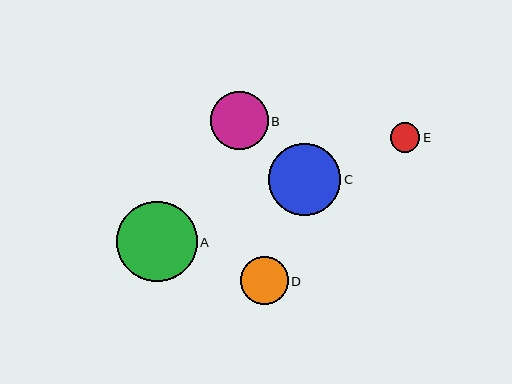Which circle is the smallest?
Circle E is the smallest with a size of approximately 30 pixels.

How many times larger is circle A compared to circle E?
Circle A is approximately 2.7 times the size of circle E.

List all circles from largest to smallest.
From largest to smallest: A, C, B, D, E.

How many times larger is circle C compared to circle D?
Circle C is approximately 1.5 times the size of circle D.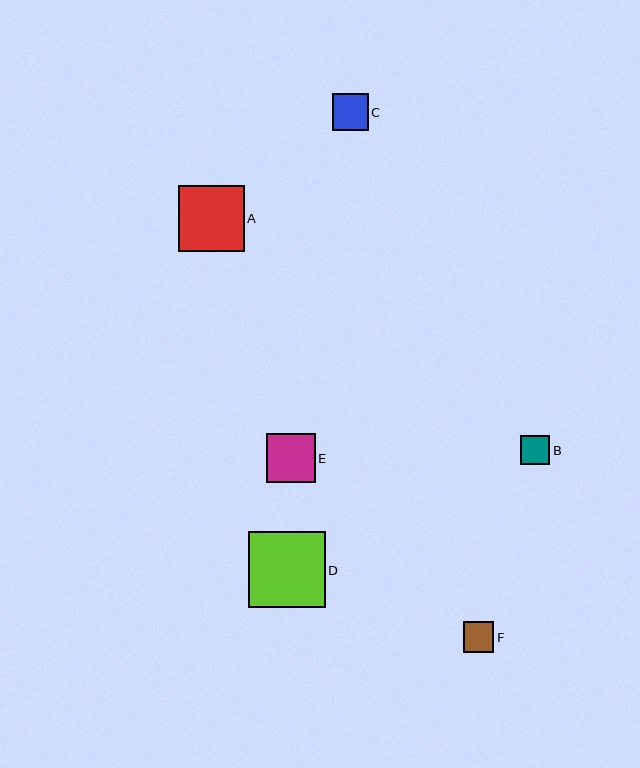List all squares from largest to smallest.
From largest to smallest: D, A, E, C, F, B.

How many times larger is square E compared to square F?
Square E is approximately 1.6 times the size of square F.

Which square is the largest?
Square D is the largest with a size of approximately 76 pixels.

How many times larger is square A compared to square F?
Square A is approximately 2.2 times the size of square F.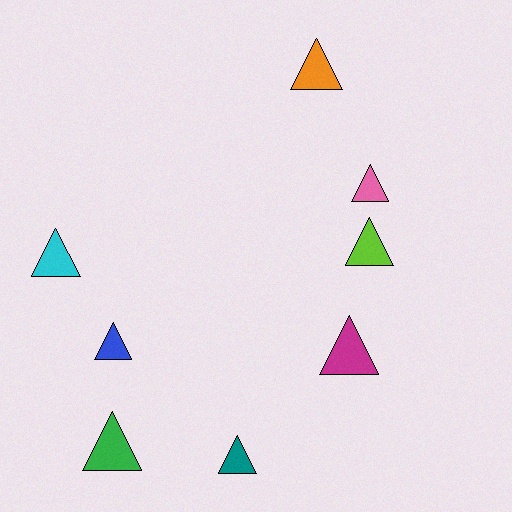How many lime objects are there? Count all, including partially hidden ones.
There is 1 lime object.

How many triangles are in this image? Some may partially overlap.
There are 8 triangles.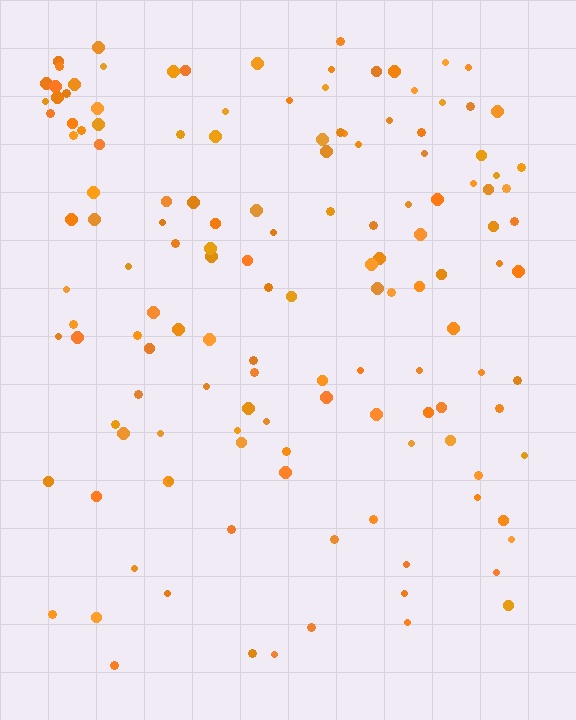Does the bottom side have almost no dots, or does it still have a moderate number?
Still a moderate number, just noticeably fewer than the top.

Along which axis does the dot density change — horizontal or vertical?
Vertical.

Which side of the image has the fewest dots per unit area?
The bottom.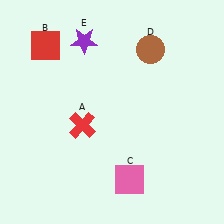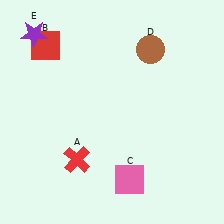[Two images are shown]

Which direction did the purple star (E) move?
The purple star (E) moved left.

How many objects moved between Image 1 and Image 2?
2 objects moved between the two images.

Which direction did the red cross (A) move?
The red cross (A) moved down.